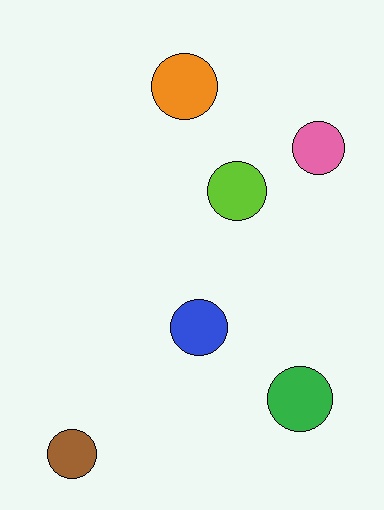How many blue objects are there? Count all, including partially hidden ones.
There is 1 blue object.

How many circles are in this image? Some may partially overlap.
There are 6 circles.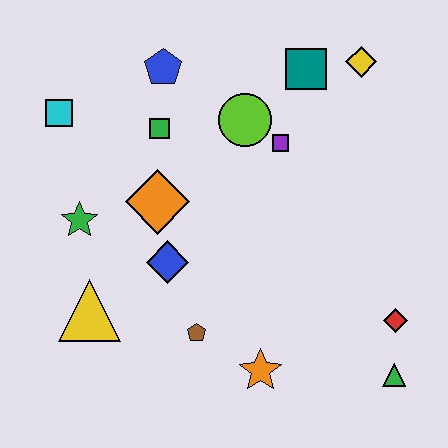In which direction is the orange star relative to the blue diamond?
The orange star is below the blue diamond.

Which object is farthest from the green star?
The green triangle is farthest from the green star.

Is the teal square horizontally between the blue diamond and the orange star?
No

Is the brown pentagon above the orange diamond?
No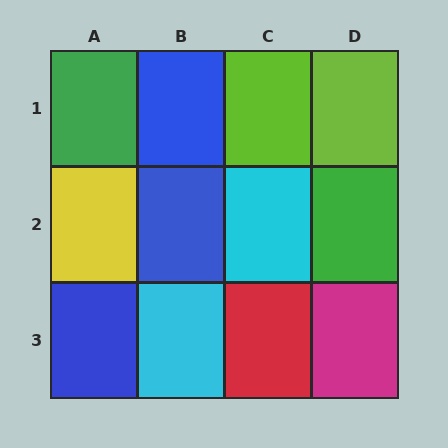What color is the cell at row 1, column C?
Lime.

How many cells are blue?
3 cells are blue.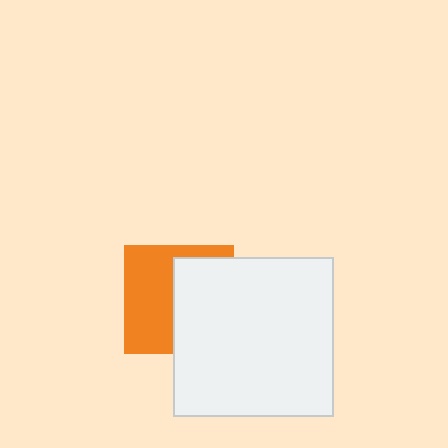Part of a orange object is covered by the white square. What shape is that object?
It is a square.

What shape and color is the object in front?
The object in front is a white square.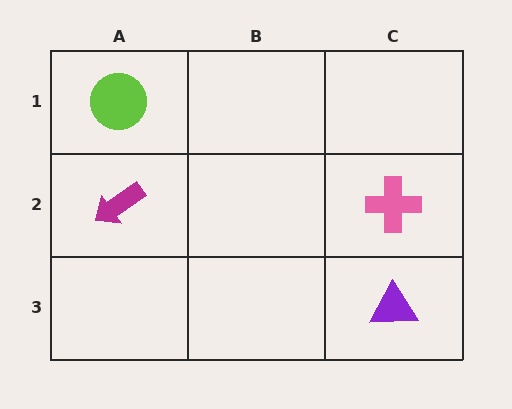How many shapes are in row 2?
2 shapes.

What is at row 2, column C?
A pink cross.